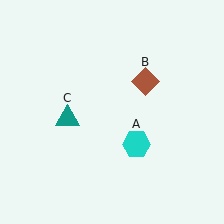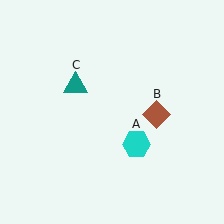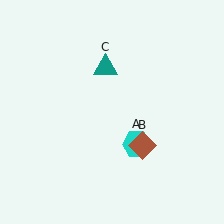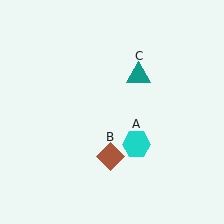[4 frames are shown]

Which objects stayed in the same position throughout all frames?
Cyan hexagon (object A) remained stationary.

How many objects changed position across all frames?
2 objects changed position: brown diamond (object B), teal triangle (object C).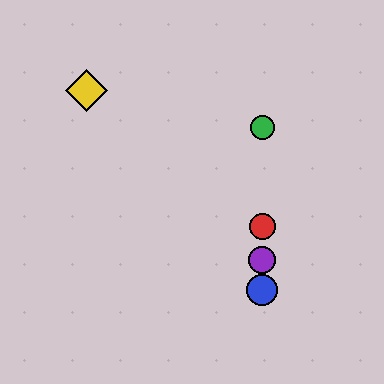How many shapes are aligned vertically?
4 shapes (the red circle, the blue circle, the green circle, the purple circle) are aligned vertically.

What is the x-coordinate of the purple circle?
The purple circle is at x≈262.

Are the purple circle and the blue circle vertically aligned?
Yes, both are at x≈262.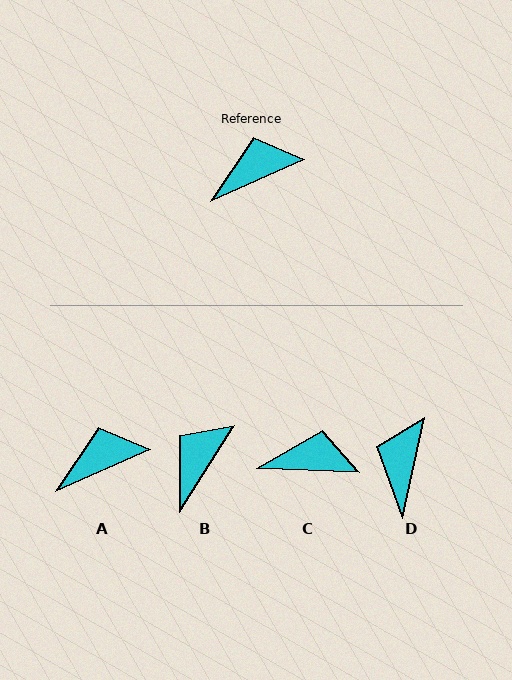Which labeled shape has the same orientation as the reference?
A.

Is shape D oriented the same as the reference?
No, it is off by about 54 degrees.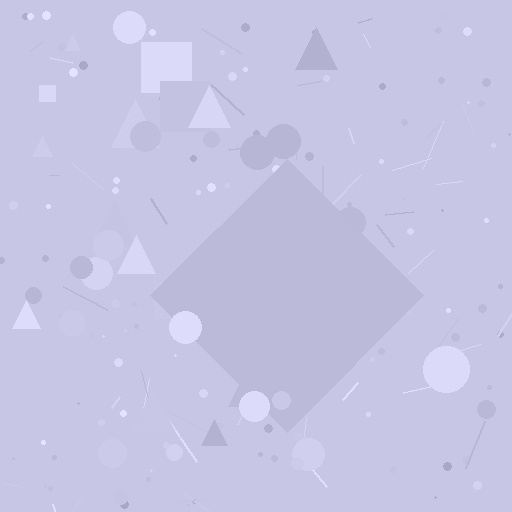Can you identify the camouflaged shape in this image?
The camouflaged shape is a diamond.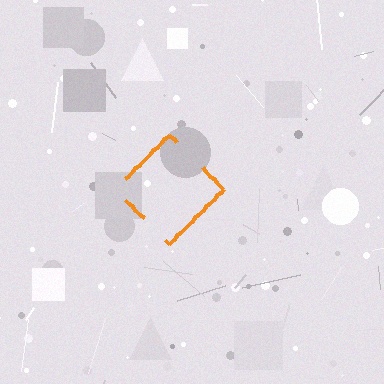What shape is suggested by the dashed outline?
The dashed outline suggests a diamond.